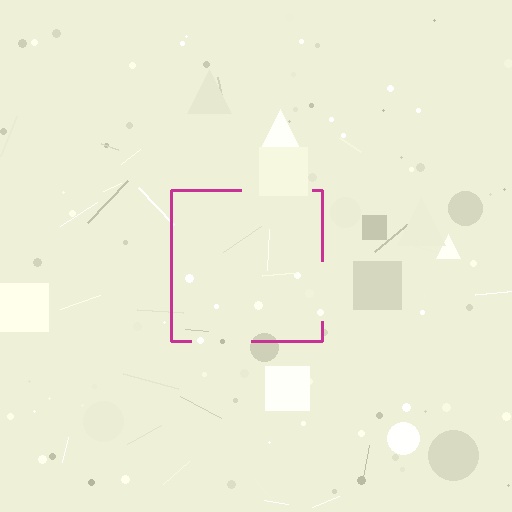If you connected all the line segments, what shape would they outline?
They would outline a square.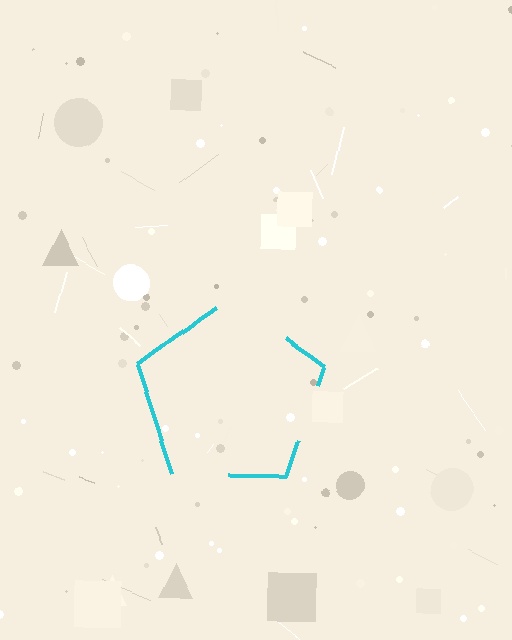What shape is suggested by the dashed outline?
The dashed outline suggests a pentagon.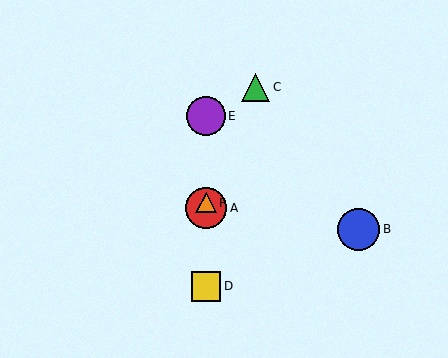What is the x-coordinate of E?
Object E is at x≈206.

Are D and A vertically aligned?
Yes, both are at x≈206.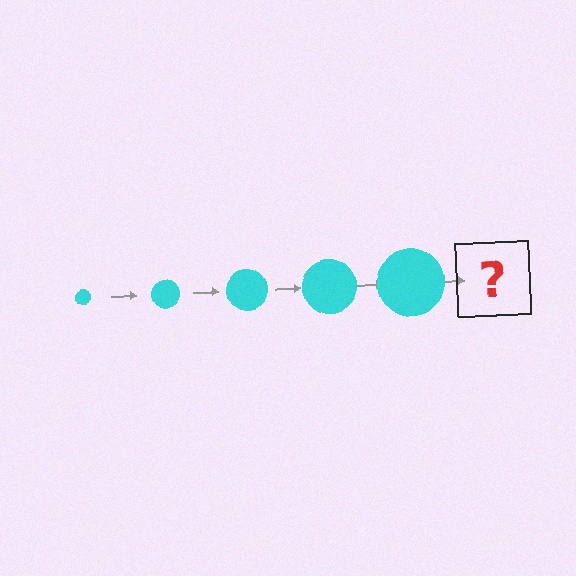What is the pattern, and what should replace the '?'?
The pattern is that the circle gets progressively larger each step. The '?' should be a cyan circle, larger than the previous one.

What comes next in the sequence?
The next element should be a cyan circle, larger than the previous one.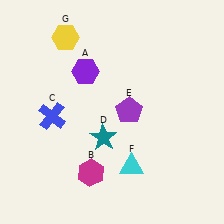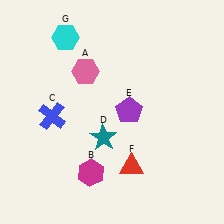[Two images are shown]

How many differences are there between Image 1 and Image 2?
There are 3 differences between the two images.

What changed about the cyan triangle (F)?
In Image 1, F is cyan. In Image 2, it changed to red.